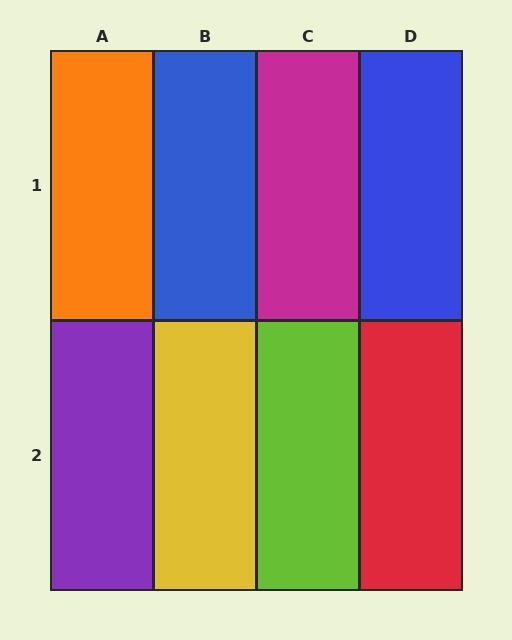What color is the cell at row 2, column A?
Purple.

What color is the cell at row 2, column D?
Red.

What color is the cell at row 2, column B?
Yellow.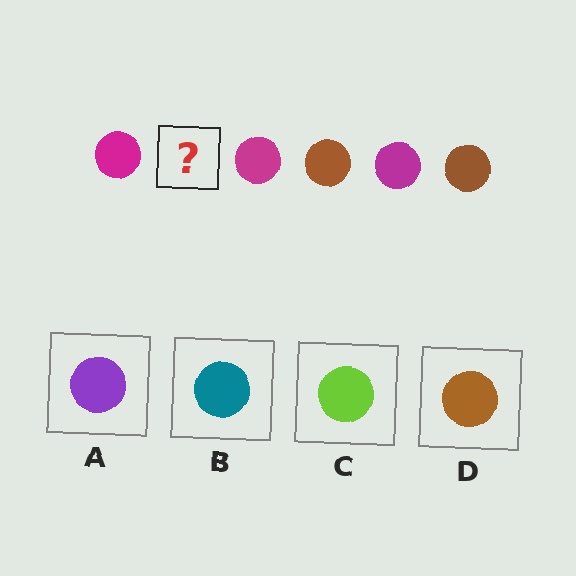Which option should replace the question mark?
Option D.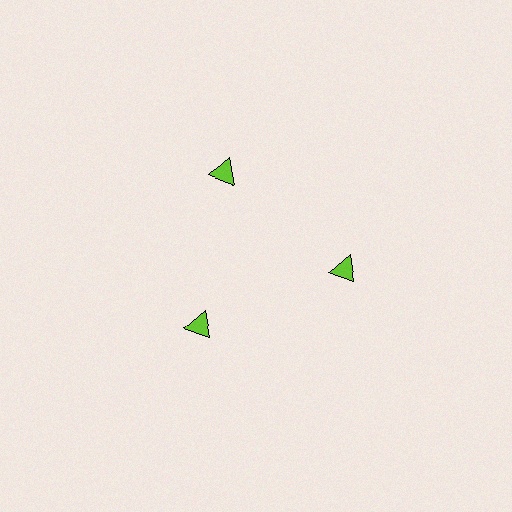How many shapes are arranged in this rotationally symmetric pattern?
There are 3 shapes, arranged in 3 groups of 1.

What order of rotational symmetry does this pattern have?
This pattern has 3-fold rotational symmetry.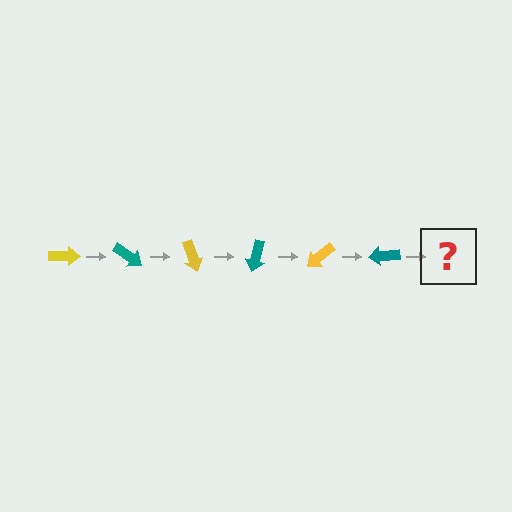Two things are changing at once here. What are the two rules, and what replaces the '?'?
The two rules are that it rotates 35 degrees each step and the color cycles through yellow and teal. The '?' should be a yellow arrow, rotated 210 degrees from the start.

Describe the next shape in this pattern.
It should be a yellow arrow, rotated 210 degrees from the start.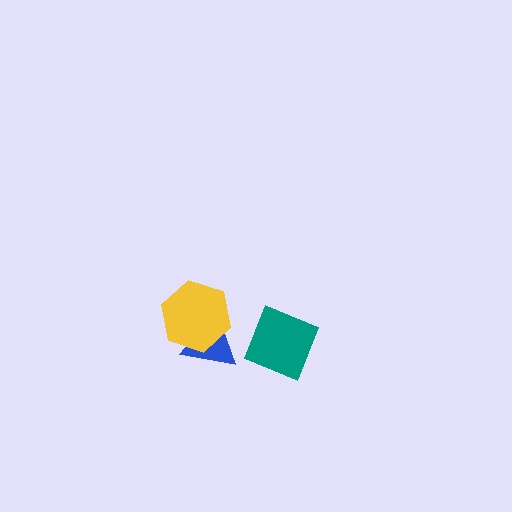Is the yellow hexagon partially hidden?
No, no other shape covers it.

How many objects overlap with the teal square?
0 objects overlap with the teal square.